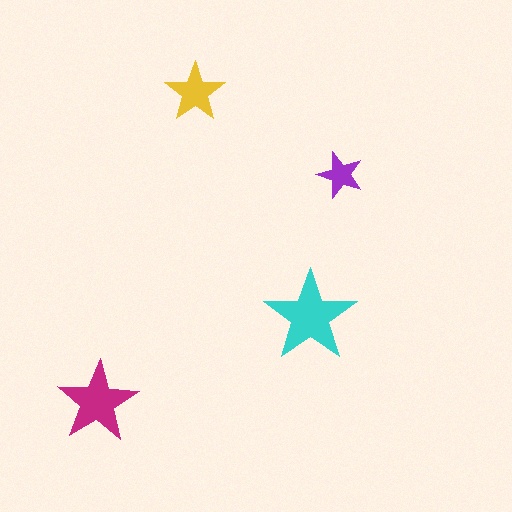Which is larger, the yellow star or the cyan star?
The cyan one.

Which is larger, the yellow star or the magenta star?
The magenta one.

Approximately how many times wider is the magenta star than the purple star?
About 1.5 times wider.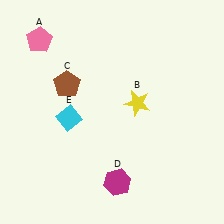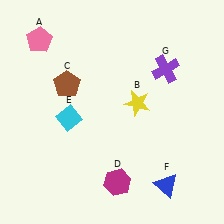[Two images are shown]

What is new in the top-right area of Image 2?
A purple cross (G) was added in the top-right area of Image 2.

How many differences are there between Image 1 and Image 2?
There are 2 differences between the two images.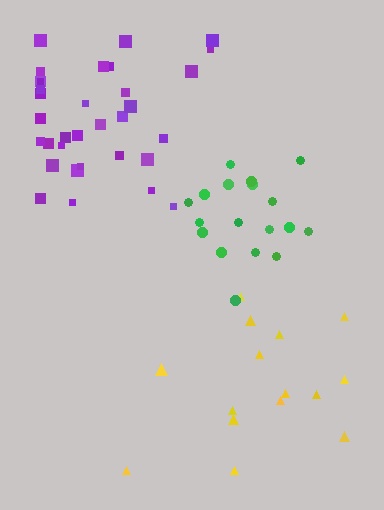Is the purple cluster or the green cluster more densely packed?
Green.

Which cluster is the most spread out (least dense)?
Yellow.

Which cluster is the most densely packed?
Green.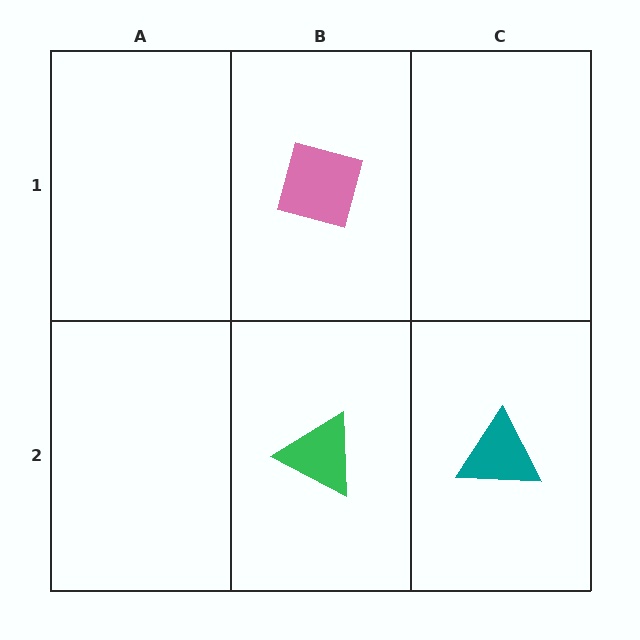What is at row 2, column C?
A teal triangle.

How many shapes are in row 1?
1 shape.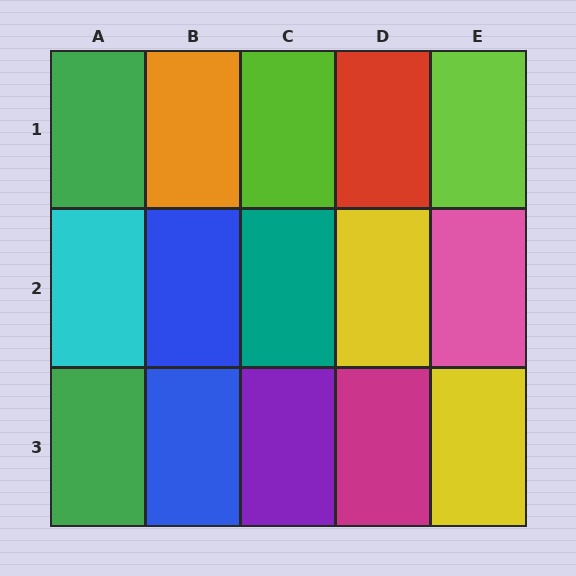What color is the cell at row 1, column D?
Red.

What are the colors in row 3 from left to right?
Green, blue, purple, magenta, yellow.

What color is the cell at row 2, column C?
Teal.